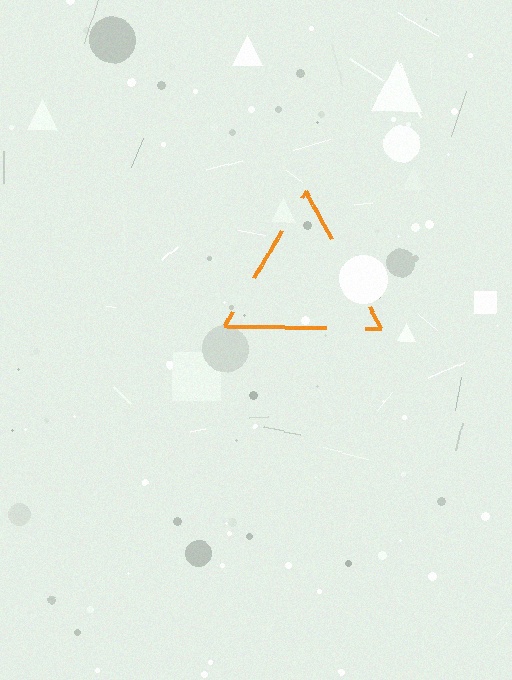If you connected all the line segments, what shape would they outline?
They would outline a triangle.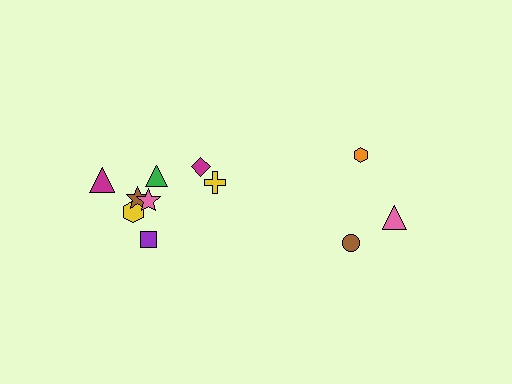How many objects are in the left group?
There are 8 objects.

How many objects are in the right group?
There are 3 objects.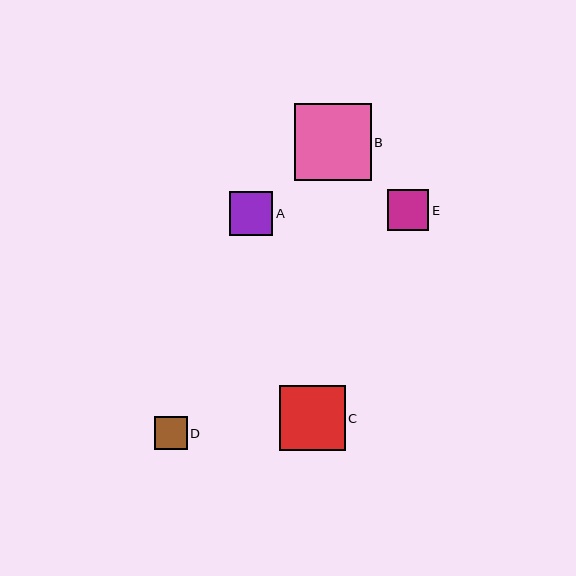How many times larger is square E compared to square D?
Square E is approximately 1.2 times the size of square D.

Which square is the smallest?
Square D is the smallest with a size of approximately 33 pixels.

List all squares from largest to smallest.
From largest to smallest: B, C, A, E, D.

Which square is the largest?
Square B is the largest with a size of approximately 77 pixels.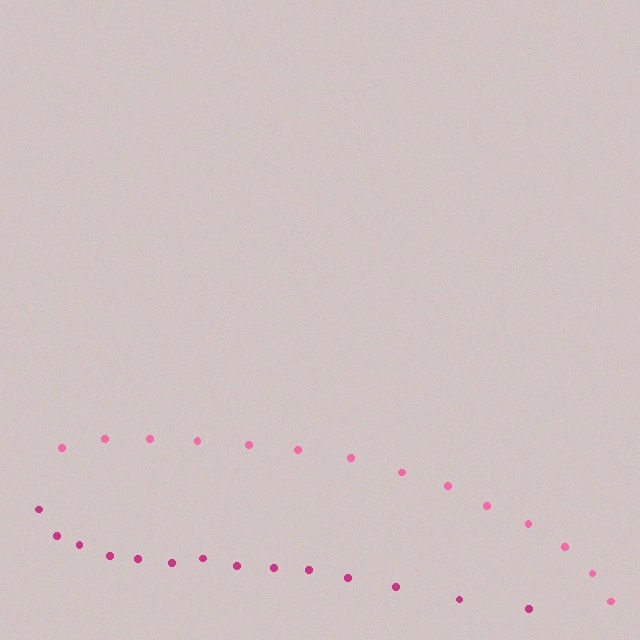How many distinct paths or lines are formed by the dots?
There are 2 distinct paths.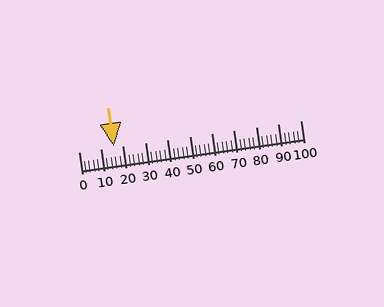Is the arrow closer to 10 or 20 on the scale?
The arrow is closer to 20.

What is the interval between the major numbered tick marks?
The major tick marks are spaced 10 units apart.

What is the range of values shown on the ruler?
The ruler shows values from 0 to 100.